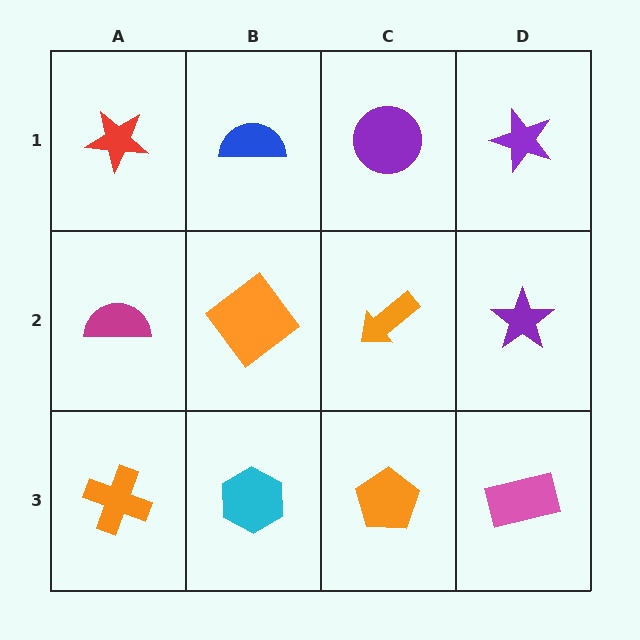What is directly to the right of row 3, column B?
An orange pentagon.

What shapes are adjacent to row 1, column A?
A magenta semicircle (row 2, column A), a blue semicircle (row 1, column B).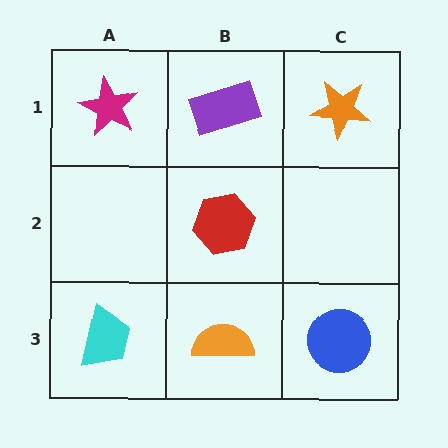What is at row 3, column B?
An orange semicircle.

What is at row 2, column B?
A red hexagon.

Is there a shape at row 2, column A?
No, that cell is empty.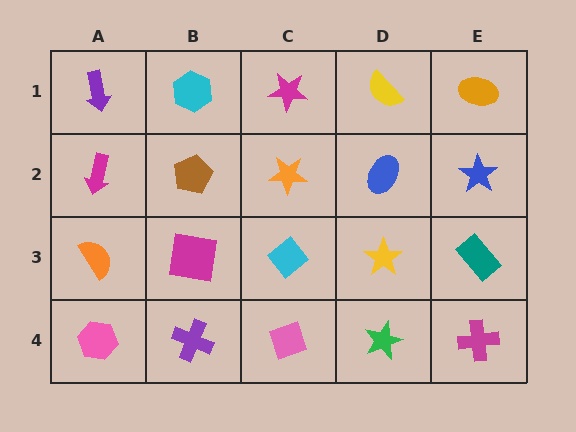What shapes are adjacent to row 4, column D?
A yellow star (row 3, column D), a pink diamond (row 4, column C), a magenta cross (row 4, column E).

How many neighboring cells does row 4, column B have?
3.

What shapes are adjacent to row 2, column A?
A purple arrow (row 1, column A), an orange semicircle (row 3, column A), a brown pentagon (row 2, column B).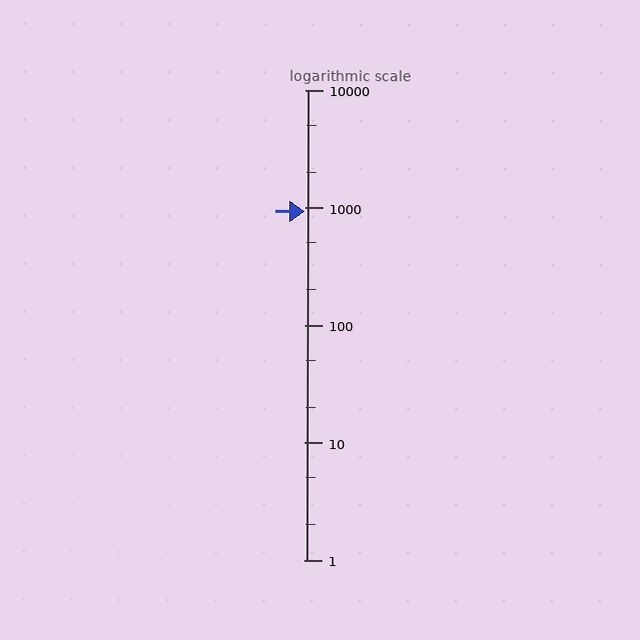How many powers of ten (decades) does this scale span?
The scale spans 4 decades, from 1 to 10000.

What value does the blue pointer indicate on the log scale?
The pointer indicates approximately 920.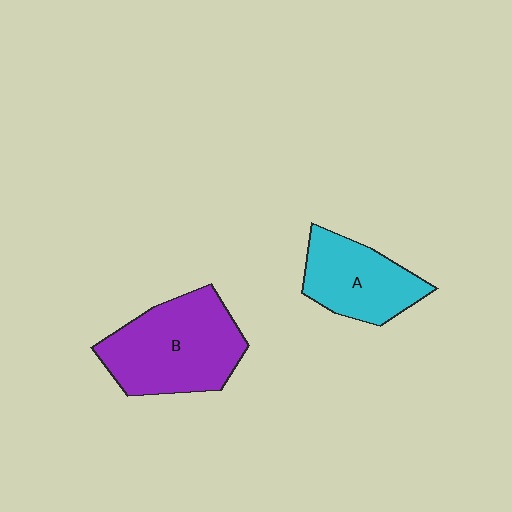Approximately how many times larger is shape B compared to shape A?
Approximately 1.4 times.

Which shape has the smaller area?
Shape A (cyan).